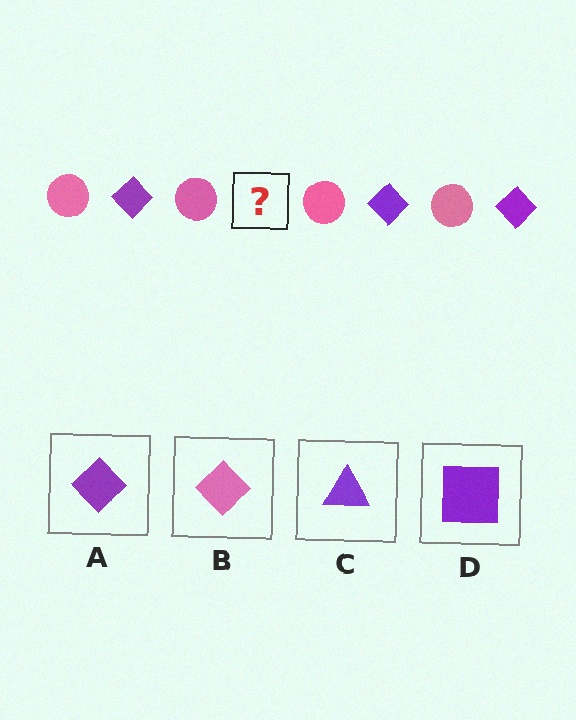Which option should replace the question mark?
Option A.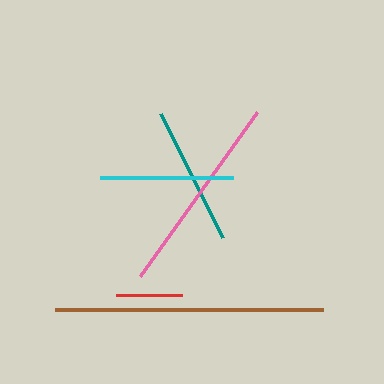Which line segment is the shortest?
The red line is the shortest at approximately 66 pixels.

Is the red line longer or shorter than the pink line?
The pink line is longer than the red line.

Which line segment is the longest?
The brown line is the longest at approximately 267 pixels.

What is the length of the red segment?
The red segment is approximately 66 pixels long.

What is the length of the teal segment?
The teal segment is approximately 138 pixels long.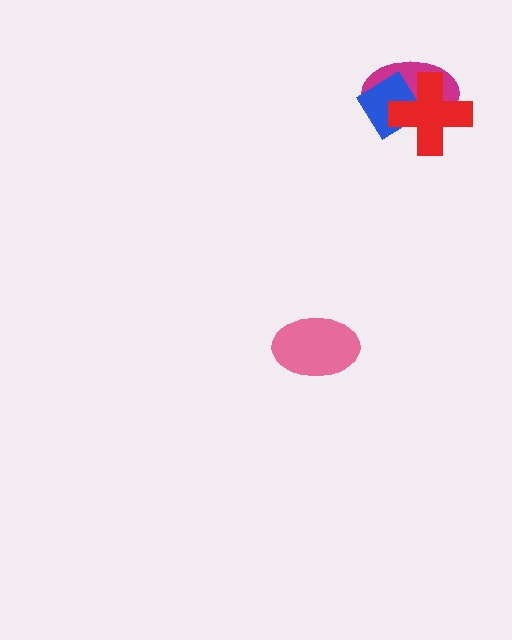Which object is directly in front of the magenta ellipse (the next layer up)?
The blue diamond is directly in front of the magenta ellipse.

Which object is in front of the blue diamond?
The red cross is in front of the blue diamond.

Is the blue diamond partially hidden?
Yes, it is partially covered by another shape.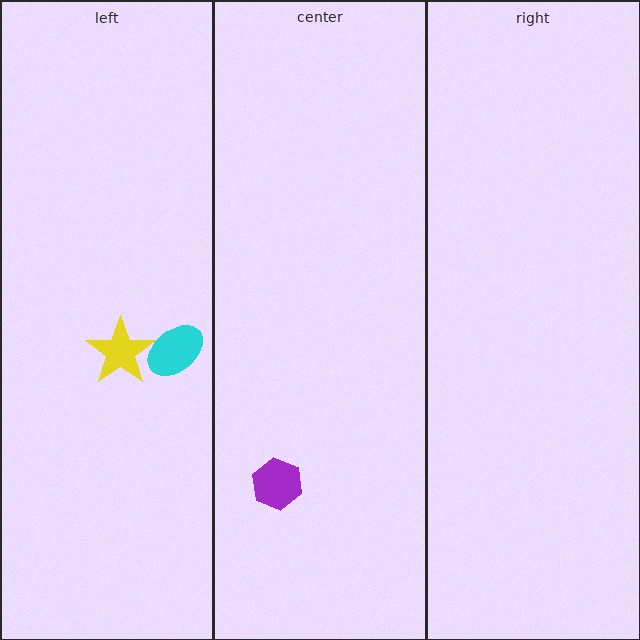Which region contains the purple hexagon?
The center region.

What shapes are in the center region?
The purple hexagon.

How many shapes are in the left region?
2.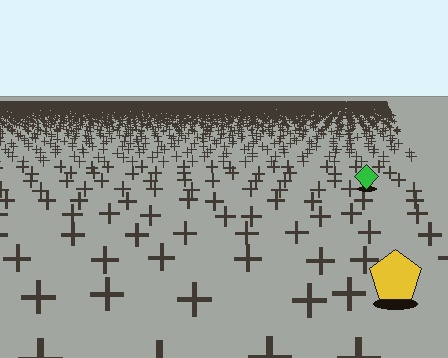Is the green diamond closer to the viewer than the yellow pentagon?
No. The yellow pentagon is closer — you can tell from the texture gradient: the ground texture is coarser near it.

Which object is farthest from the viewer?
The green diamond is farthest from the viewer. It appears smaller and the ground texture around it is denser.